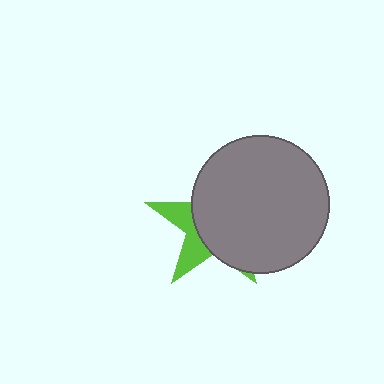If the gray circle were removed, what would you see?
You would see the complete lime star.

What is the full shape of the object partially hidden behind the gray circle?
The partially hidden object is a lime star.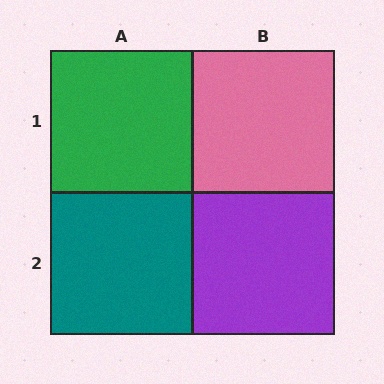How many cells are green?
1 cell is green.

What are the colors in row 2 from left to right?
Teal, purple.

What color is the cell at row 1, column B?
Pink.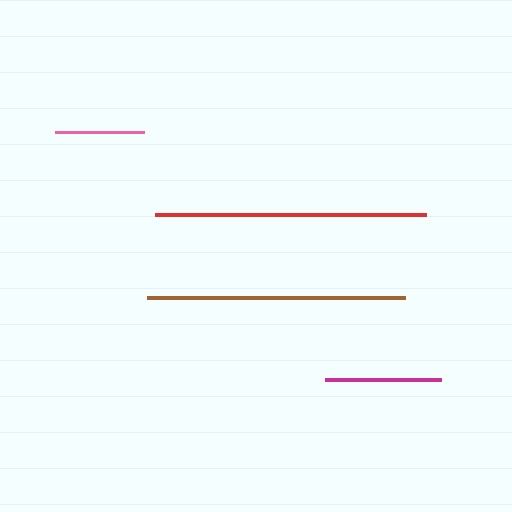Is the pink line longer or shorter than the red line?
The red line is longer than the pink line.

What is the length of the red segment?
The red segment is approximately 272 pixels long.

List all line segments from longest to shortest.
From longest to shortest: red, brown, magenta, pink.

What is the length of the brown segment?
The brown segment is approximately 258 pixels long.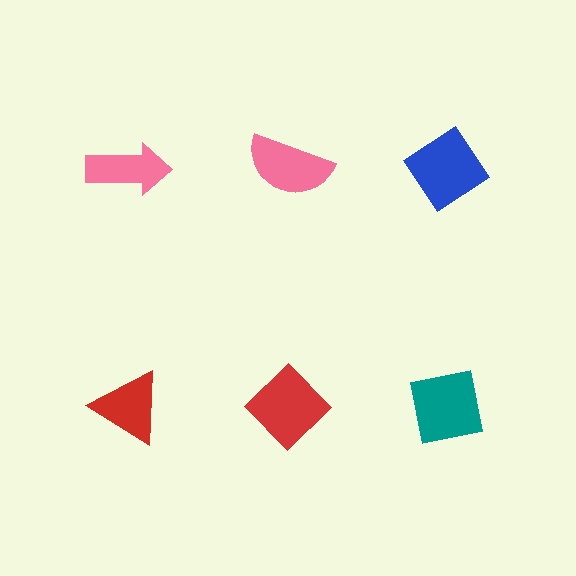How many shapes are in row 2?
3 shapes.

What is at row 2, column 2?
A red diamond.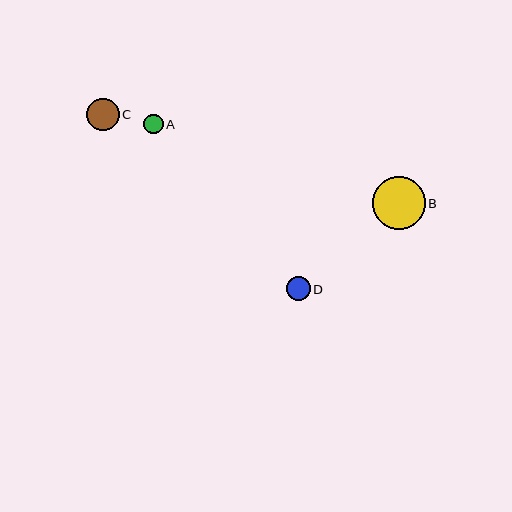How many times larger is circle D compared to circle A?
Circle D is approximately 1.2 times the size of circle A.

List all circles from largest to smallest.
From largest to smallest: B, C, D, A.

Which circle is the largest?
Circle B is the largest with a size of approximately 53 pixels.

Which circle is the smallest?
Circle A is the smallest with a size of approximately 20 pixels.